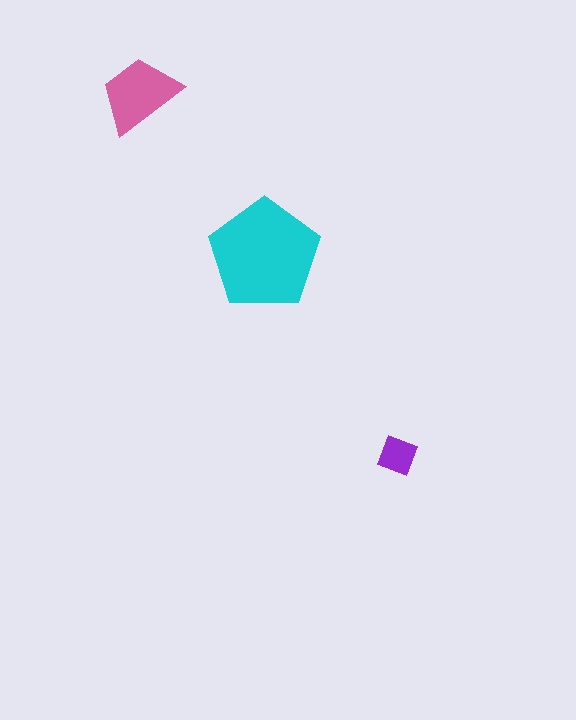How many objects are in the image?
There are 3 objects in the image.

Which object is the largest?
The cyan pentagon.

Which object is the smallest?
The purple diamond.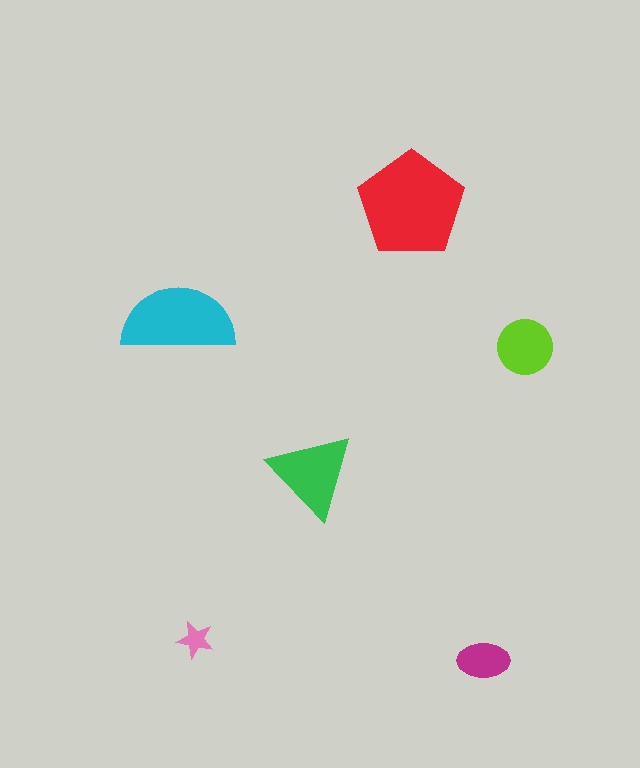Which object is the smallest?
The pink star.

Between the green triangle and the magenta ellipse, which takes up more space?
The green triangle.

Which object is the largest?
The red pentagon.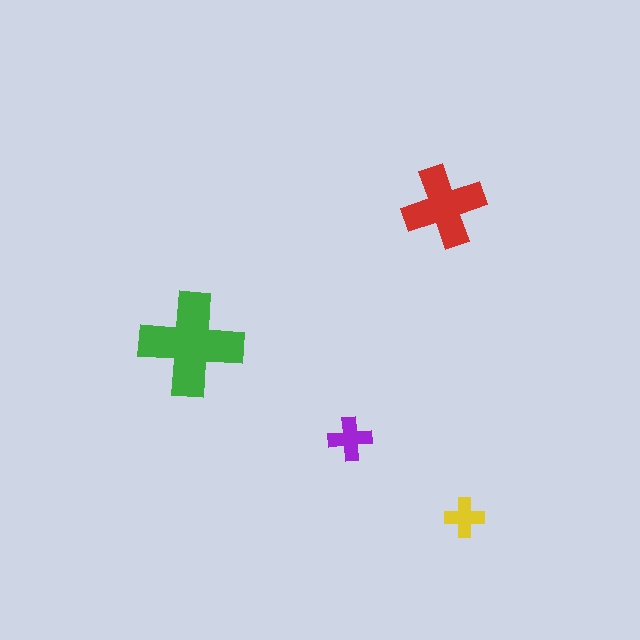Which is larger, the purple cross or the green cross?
The green one.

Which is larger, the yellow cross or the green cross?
The green one.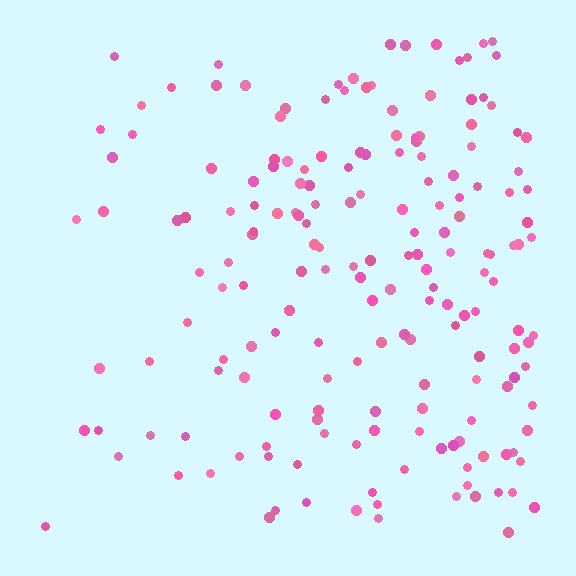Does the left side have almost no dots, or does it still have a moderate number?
Still a moderate number, just noticeably fewer than the right.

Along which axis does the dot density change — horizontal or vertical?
Horizontal.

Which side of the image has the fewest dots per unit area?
The left.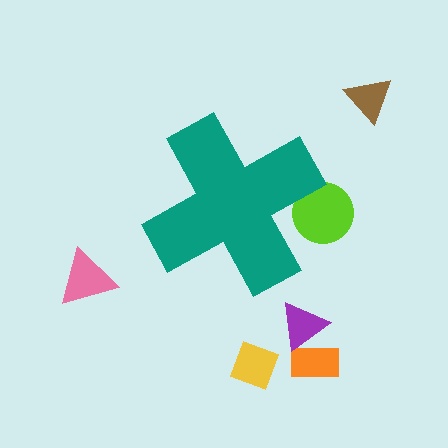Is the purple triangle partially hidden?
No, the purple triangle is fully visible.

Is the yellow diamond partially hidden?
No, the yellow diamond is fully visible.